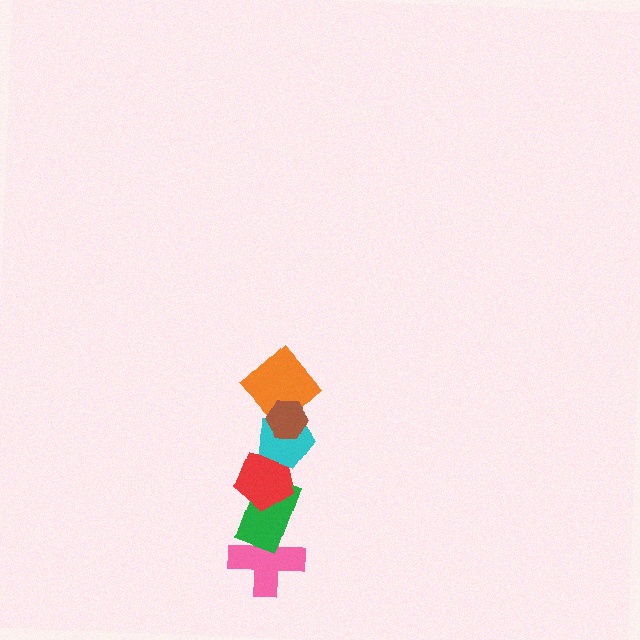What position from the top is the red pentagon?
The red pentagon is 4th from the top.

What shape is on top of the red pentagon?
The cyan pentagon is on top of the red pentagon.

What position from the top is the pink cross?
The pink cross is 6th from the top.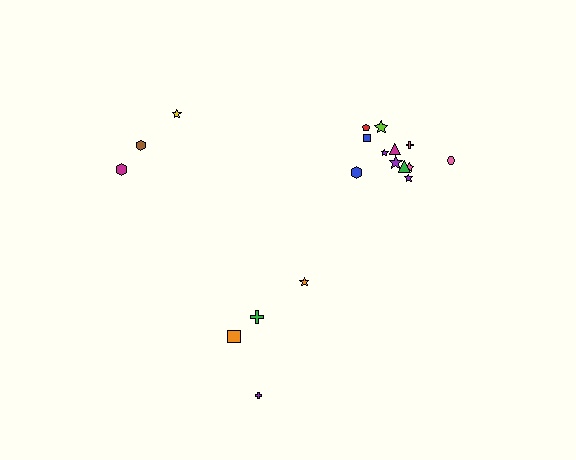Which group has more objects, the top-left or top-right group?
The top-right group.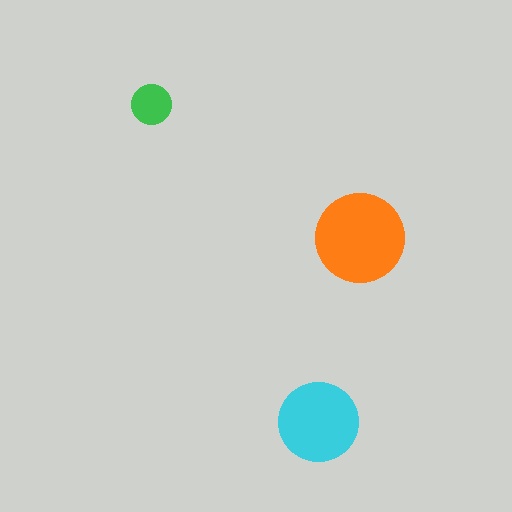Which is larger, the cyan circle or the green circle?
The cyan one.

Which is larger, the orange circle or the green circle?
The orange one.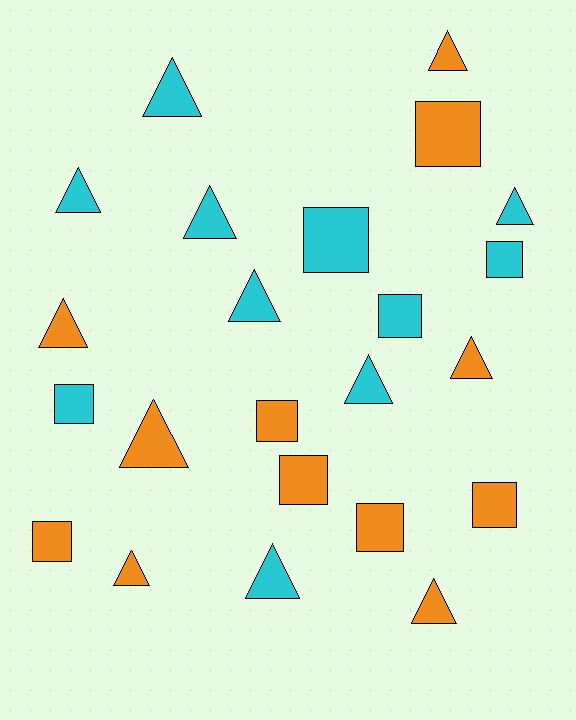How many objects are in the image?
There are 23 objects.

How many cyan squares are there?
There are 4 cyan squares.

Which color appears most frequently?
Orange, with 12 objects.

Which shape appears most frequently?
Triangle, with 13 objects.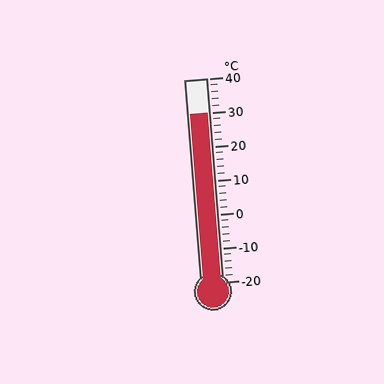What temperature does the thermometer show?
The thermometer shows approximately 30°C.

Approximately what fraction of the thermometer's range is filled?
The thermometer is filled to approximately 85% of its range.